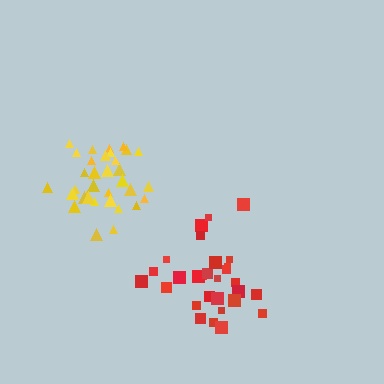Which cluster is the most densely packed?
Yellow.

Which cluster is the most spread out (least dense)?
Red.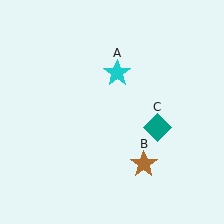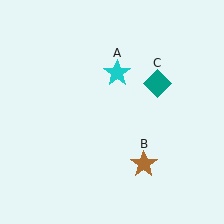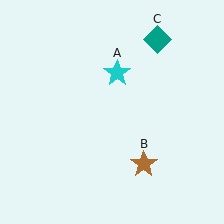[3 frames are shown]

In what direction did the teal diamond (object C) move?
The teal diamond (object C) moved up.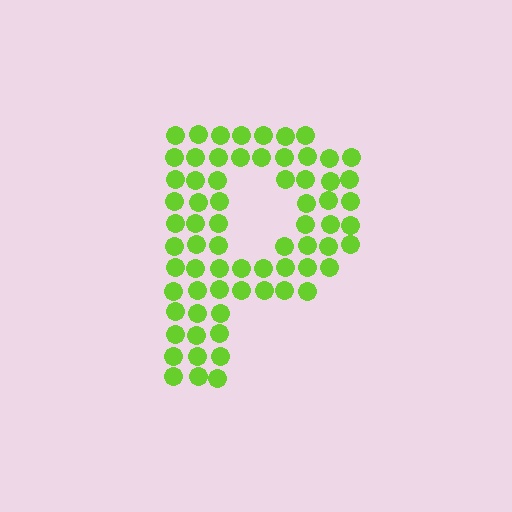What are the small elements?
The small elements are circles.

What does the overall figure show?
The overall figure shows the letter P.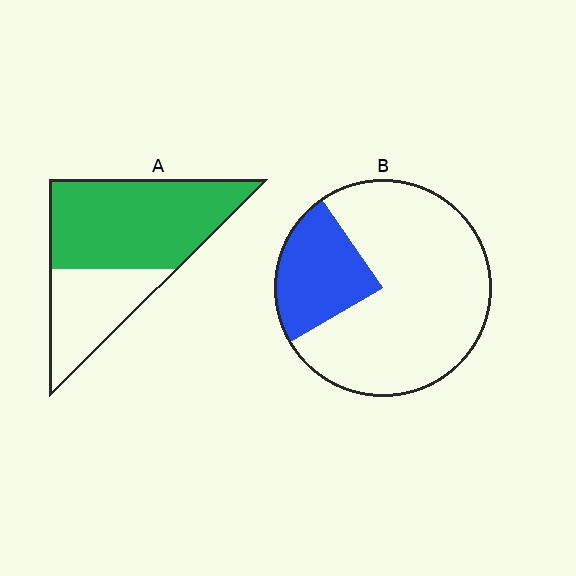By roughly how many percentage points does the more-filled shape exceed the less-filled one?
By roughly 40 percentage points (A over B).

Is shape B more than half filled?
No.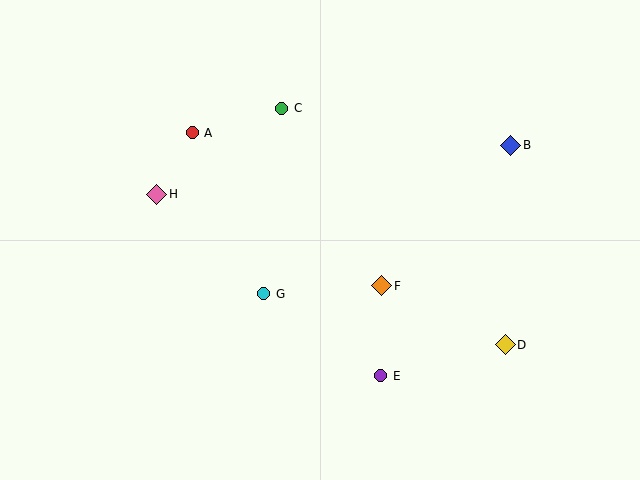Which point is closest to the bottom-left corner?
Point G is closest to the bottom-left corner.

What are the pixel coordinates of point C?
Point C is at (282, 108).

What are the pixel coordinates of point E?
Point E is at (381, 376).